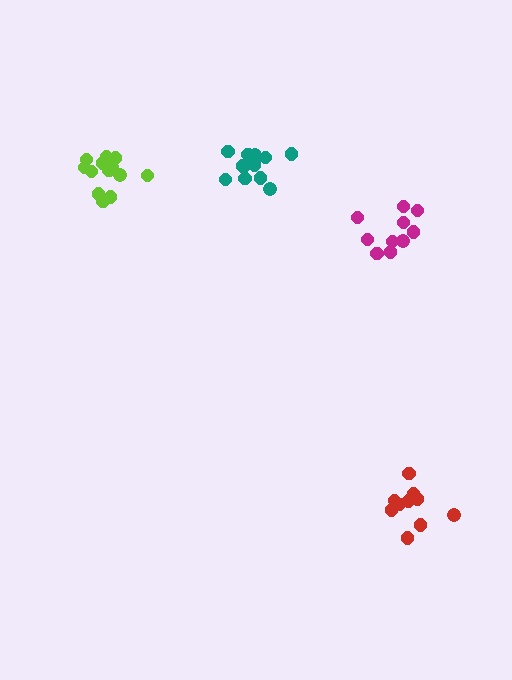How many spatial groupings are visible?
There are 4 spatial groupings.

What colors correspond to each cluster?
The clusters are colored: teal, lime, red, magenta.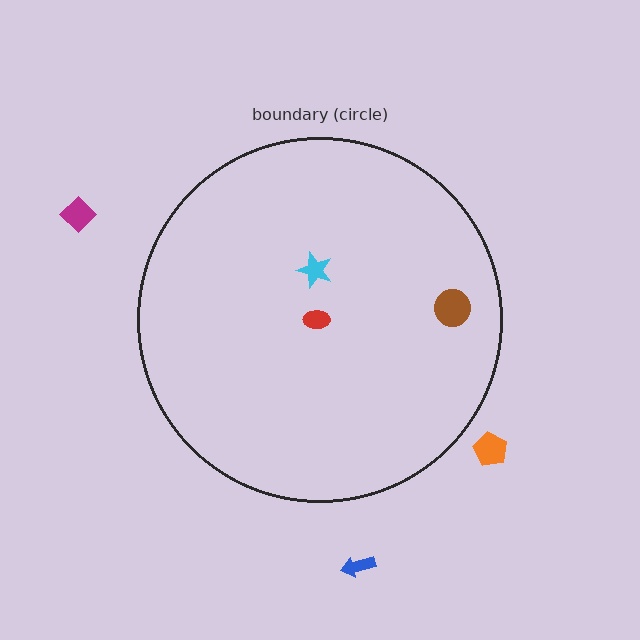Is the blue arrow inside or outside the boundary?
Outside.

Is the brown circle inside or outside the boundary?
Inside.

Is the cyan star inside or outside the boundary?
Inside.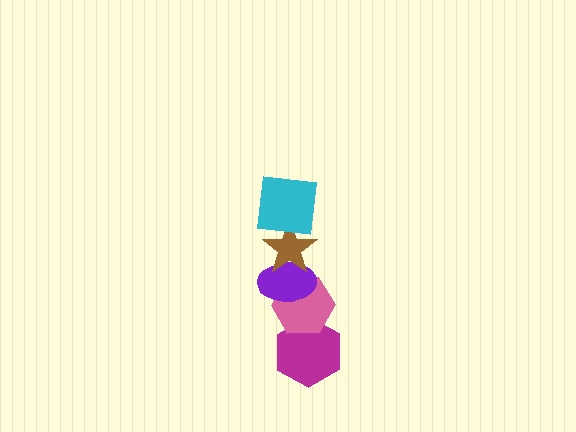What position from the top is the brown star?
The brown star is 2nd from the top.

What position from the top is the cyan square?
The cyan square is 1st from the top.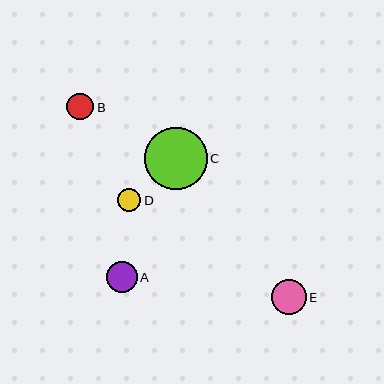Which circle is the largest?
Circle C is the largest with a size of approximately 63 pixels.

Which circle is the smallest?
Circle D is the smallest with a size of approximately 23 pixels.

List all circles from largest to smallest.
From largest to smallest: C, E, A, B, D.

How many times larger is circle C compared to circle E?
Circle C is approximately 1.8 times the size of circle E.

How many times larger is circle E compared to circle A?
Circle E is approximately 1.1 times the size of circle A.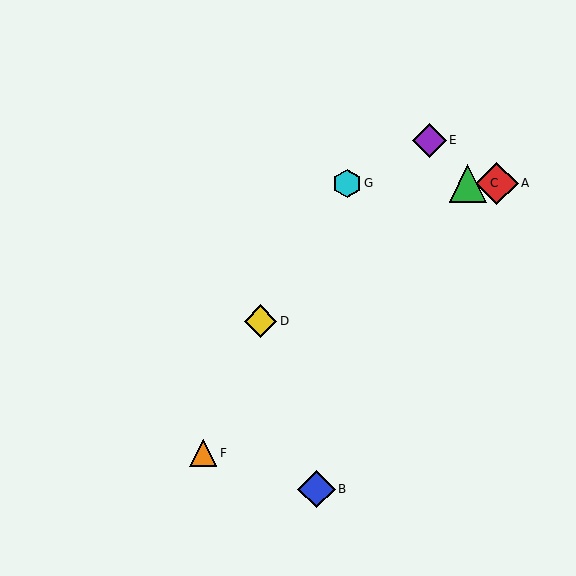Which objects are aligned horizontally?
Objects A, C, G are aligned horizontally.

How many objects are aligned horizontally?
3 objects (A, C, G) are aligned horizontally.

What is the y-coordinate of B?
Object B is at y≈489.